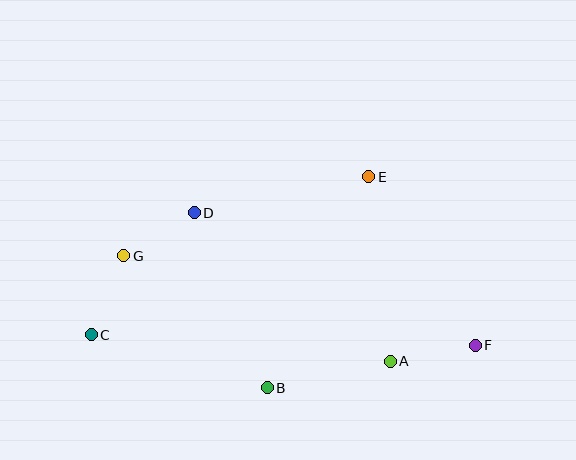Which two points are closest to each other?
Points D and G are closest to each other.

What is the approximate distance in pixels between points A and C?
The distance between A and C is approximately 300 pixels.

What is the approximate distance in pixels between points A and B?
The distance between A and B is approximately 126 pixels.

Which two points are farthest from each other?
Points C and F are farthest from each other.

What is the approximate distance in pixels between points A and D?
The distance between A and D is approximately 246 pixels.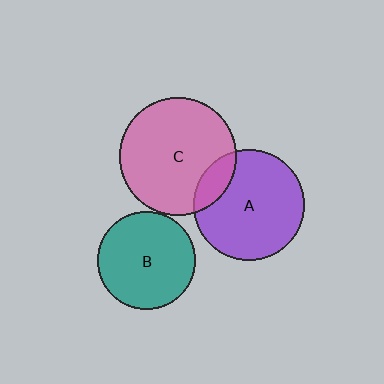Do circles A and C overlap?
Yes.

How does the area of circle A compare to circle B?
Approximately 1.3 times.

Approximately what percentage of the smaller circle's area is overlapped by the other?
Approximately 15%.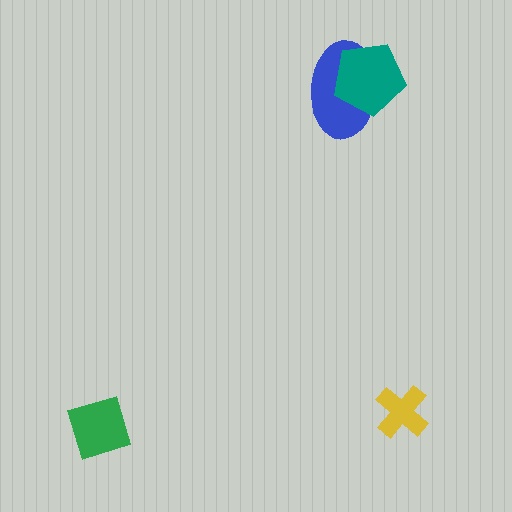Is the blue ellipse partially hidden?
Yes, it is partially covered by another shape.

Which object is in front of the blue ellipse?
The teal pentagon is in front of the blue ellipse.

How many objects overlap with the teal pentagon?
1 object overlaps with the teal pentagon.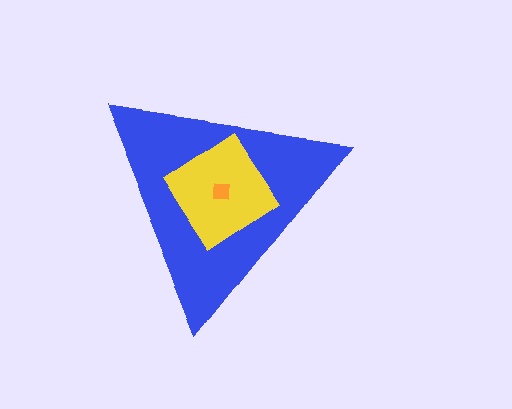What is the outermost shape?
The blue triangle.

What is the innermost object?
The orange square.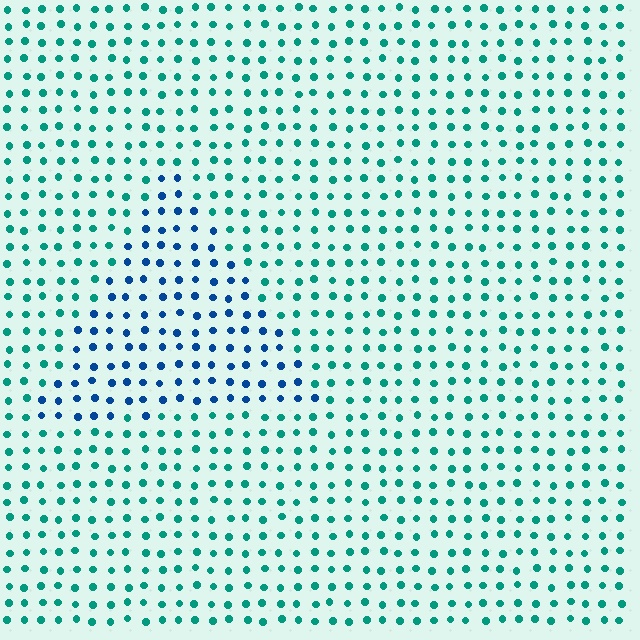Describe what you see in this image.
The image is filled with small teal elements in a uniform arrangement. A triangle-shaped region is visible where the elements are tinted to a slightly different hue, forming a subtle color boundary.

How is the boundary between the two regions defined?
The boundary is defined purely by a slight shift in hue (about 44 degrees). Spacing, size, and orientation are identical on both sides.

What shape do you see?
I see a triangle.